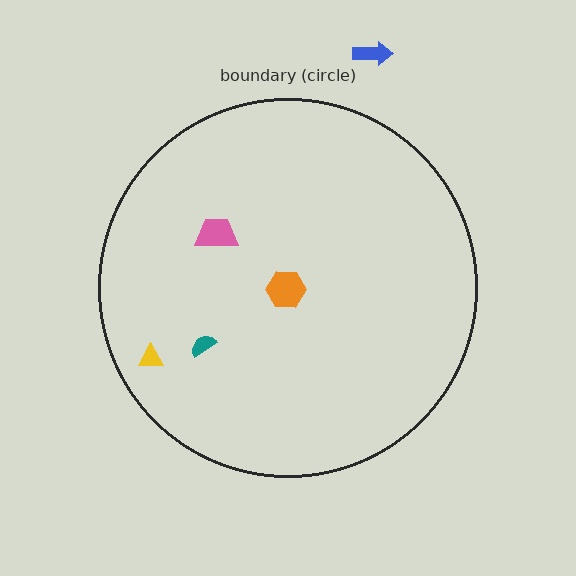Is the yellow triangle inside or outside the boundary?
Inside.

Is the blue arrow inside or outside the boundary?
Outside.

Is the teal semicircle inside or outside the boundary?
Inside.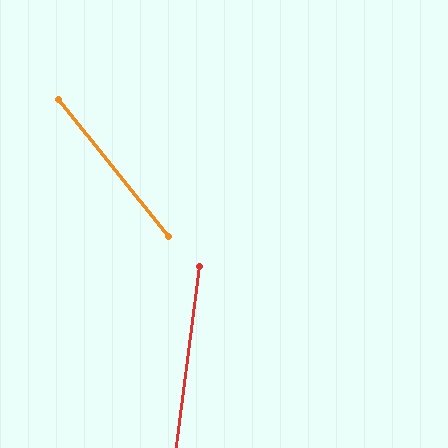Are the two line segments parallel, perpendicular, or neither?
Neither parallel nor perpendicular — they differ by about 46°.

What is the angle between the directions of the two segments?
Approximately 46 degrees.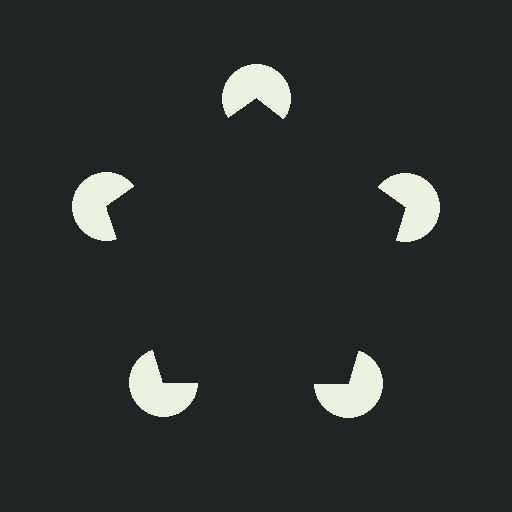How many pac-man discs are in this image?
There are 5 — one at each vertex of the illusory pentagon.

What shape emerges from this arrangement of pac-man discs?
An illusory pentagon — its edges are inferred from the aligned wedge cuts in the pac-man discs, not physically drawn.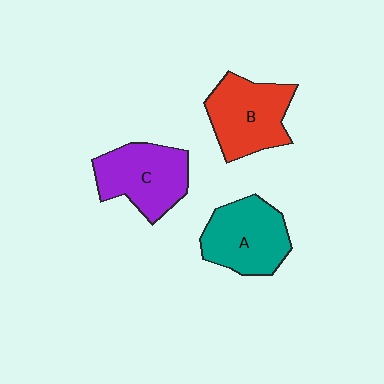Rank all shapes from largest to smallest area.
From largest to smallest: B (red), C (purple), A (teal).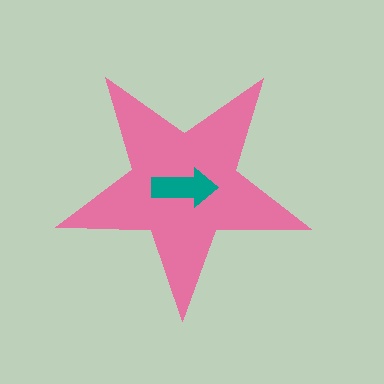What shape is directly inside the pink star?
The teal arrow.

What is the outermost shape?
The pink star.